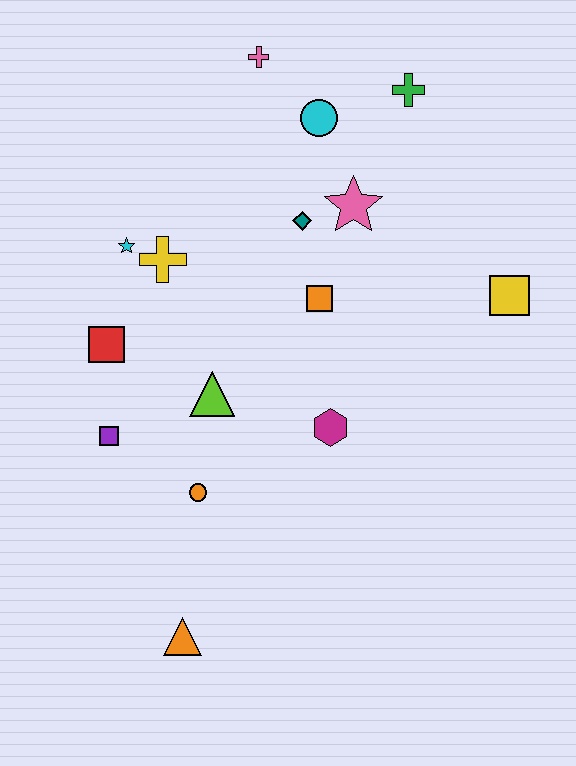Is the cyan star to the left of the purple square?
No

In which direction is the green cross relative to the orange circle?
The green cross is above the orange circle.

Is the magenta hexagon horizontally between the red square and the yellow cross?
No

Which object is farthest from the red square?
The yellow square is farthest from the red square.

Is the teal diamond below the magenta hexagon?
No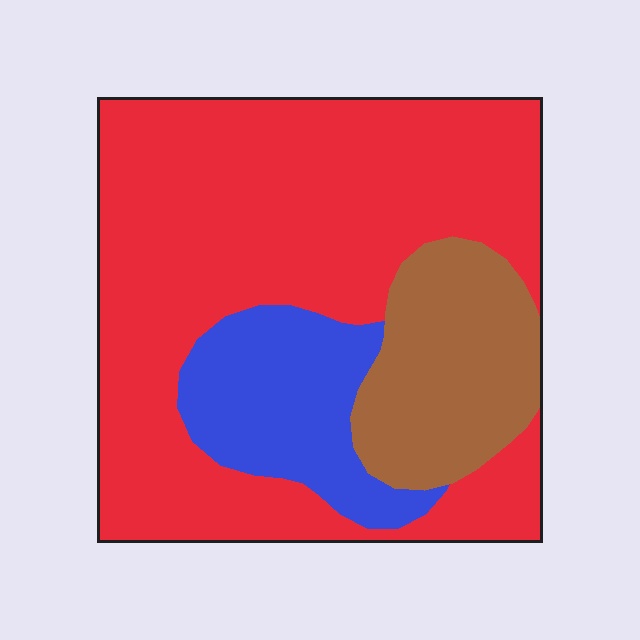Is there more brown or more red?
Red.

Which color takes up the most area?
Red, at roughly 65%.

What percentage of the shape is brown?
Brown covers around 20% of the shape.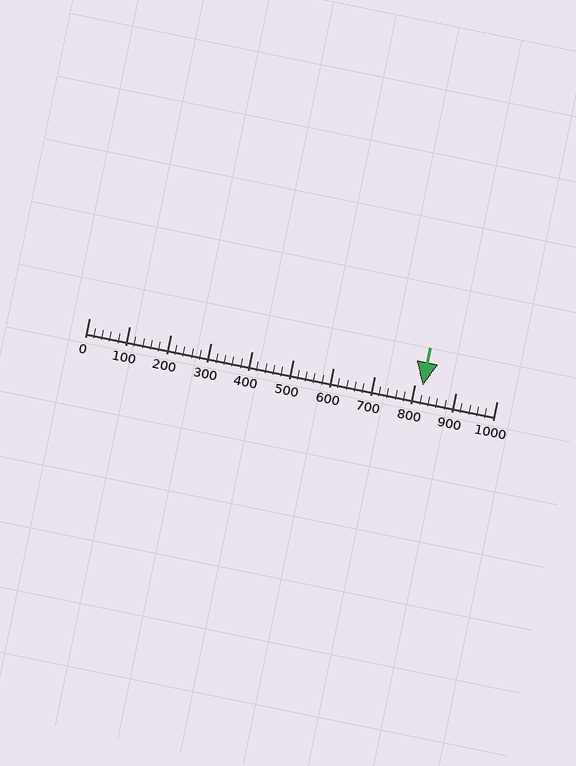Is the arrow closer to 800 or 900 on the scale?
The arrow is closer to 800.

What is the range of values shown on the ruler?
The ruler shows values from 0 to 1000.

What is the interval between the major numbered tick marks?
The major tick marks are spaced 100 units apart.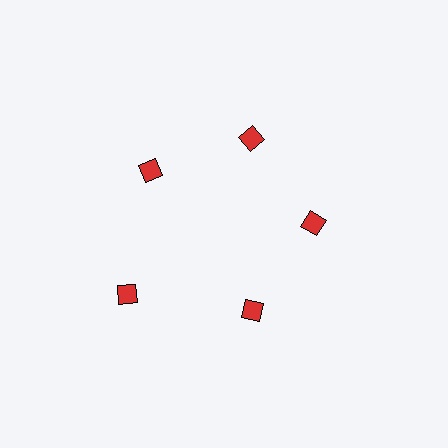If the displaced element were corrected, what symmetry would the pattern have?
It would have 5-fold rotational symmetry — the pattern would map onto itself every 72 degrees.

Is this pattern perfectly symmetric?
No. The 5 red diamonds are arranged in a ring, but one element near the 8 o'clock position is pushed outward from the center, breaking the 5-fold rotational symmetry.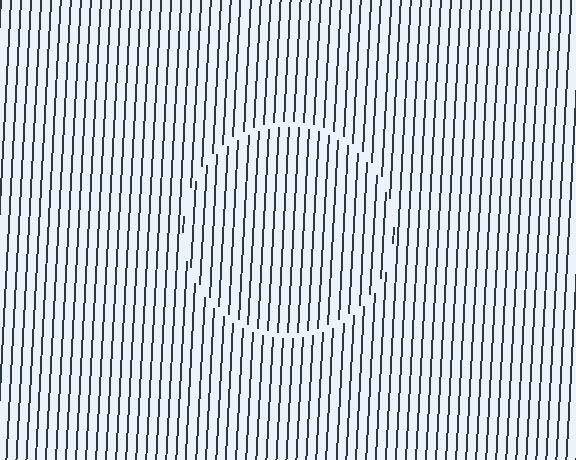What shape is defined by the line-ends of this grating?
An illusory circle. The interior of the shape contains the same grating, shifted by half a period — the contour is defined by the phase discontinuity where line-ends from the inner and outer gratings abut.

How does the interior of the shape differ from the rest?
The interior of the shape contains the same grating, shifted by half a period — the contour is defined by the phase discontinuity where line-ends from the inner and outer gratings abut.